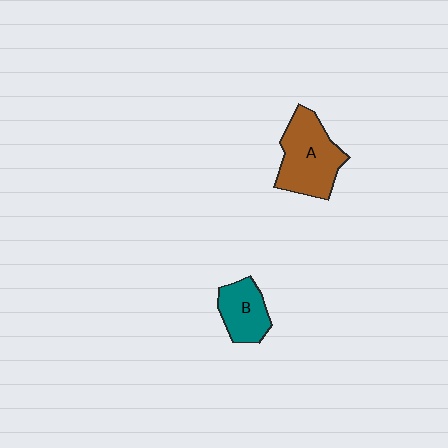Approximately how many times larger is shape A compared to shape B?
Approximately 1.6 times.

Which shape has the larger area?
Shape A (brown).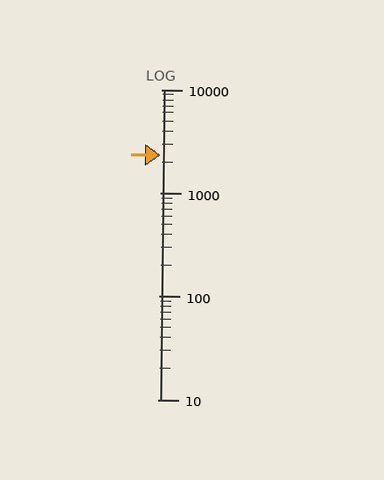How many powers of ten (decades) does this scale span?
The scale spans 3 decades, from 10 to 10000.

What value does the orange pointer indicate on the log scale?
The pointer indicates approximately 2300.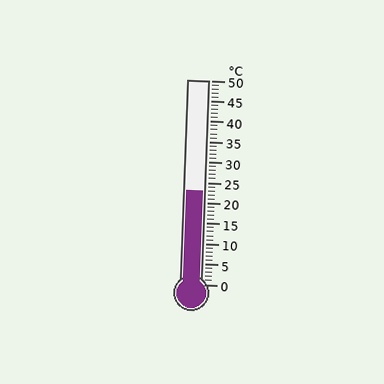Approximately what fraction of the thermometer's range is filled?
The thermometer is filled to approximately 45% of its range.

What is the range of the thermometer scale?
The thermometer scale ranges from 0°C to 50°C.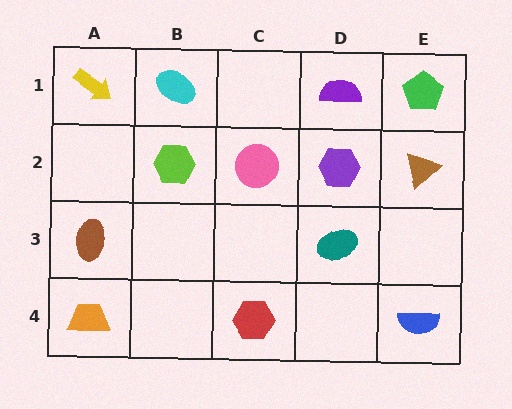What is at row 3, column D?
A teal ellipse.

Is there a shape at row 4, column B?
No, that cell is empty.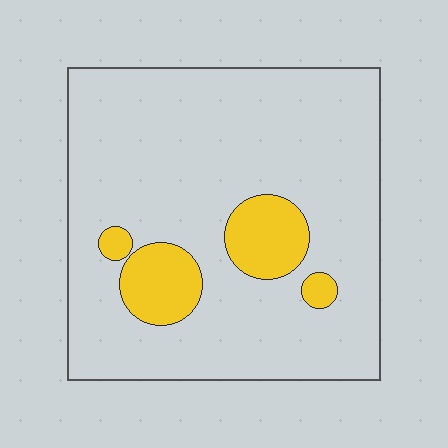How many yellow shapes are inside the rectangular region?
4.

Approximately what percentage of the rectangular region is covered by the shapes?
Approximately 15%.